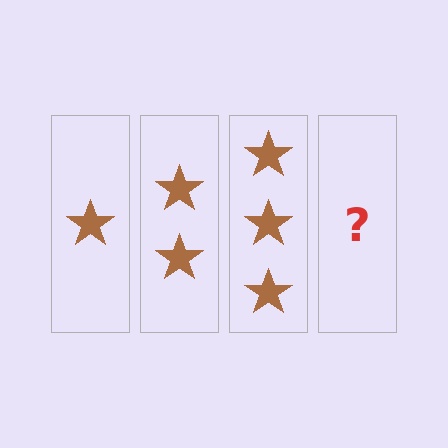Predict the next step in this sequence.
The next step is 4 stars.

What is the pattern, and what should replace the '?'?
The pattern is that each step adds one more star. The '?' should be 4 stars.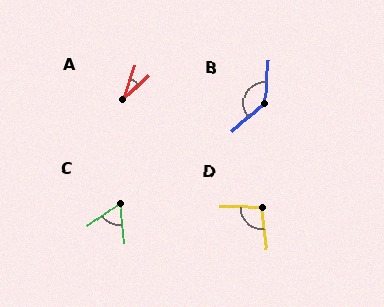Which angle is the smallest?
A, at approximately 26 degrees.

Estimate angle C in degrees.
Approximately 60 degrees.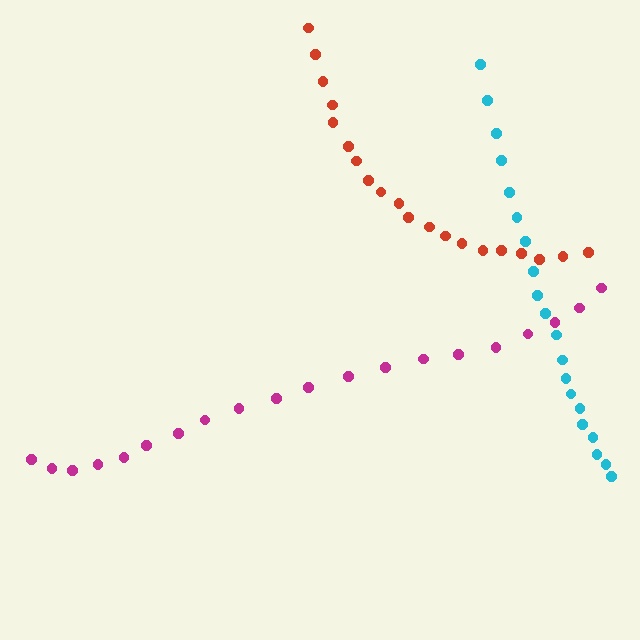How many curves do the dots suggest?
There are 3 distinct paths.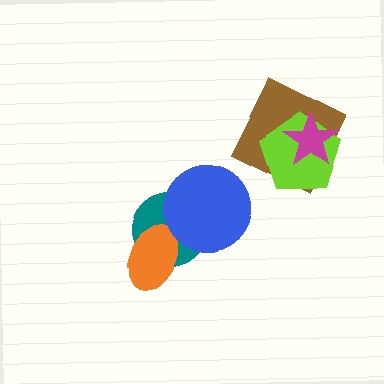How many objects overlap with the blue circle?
1 object overlaps with the blue circle.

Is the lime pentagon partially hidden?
Yes, it is partially covered by another shape.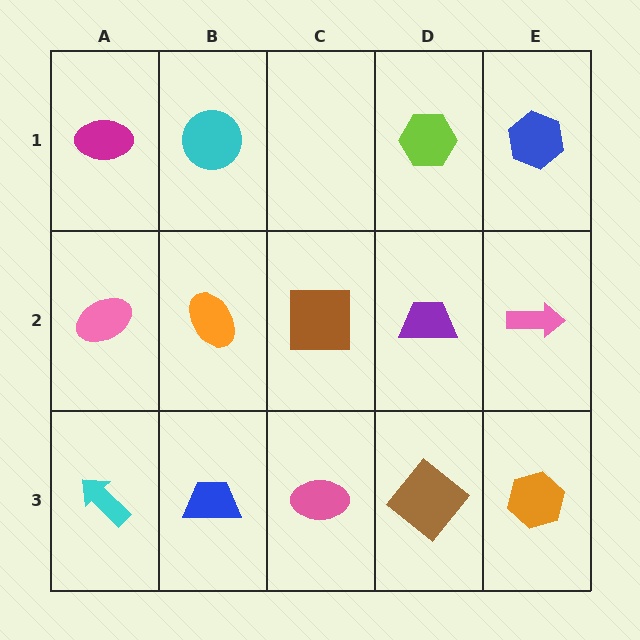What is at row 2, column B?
An orange ellipse.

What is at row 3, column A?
A cyan arrow.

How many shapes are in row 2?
5 shapes.